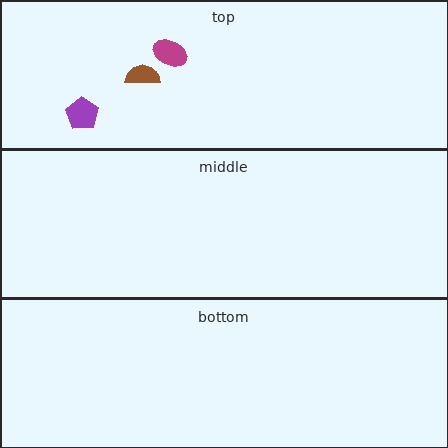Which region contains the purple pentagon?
The top region.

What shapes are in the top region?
The purple pentagon, the brown semicircle, the magenta ellipse.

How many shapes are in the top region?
3.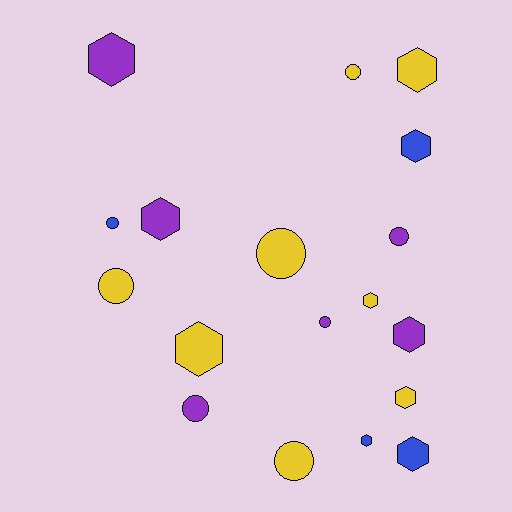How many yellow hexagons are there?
There are 4 yellow hexagons.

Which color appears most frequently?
Yellow, with 8 objects.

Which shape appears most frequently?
Hexagon, with 10 objects.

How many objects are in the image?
There are 18 objects.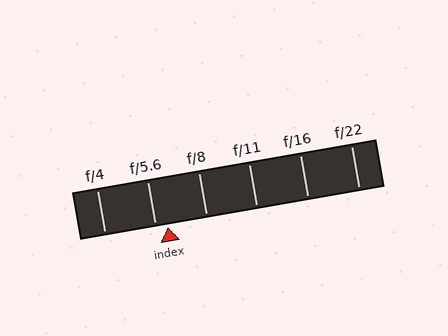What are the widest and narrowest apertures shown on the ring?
The widest aperture shown is f/4 and the narrowest is f/22.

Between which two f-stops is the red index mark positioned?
The index mark is between f/5.6 and f/8.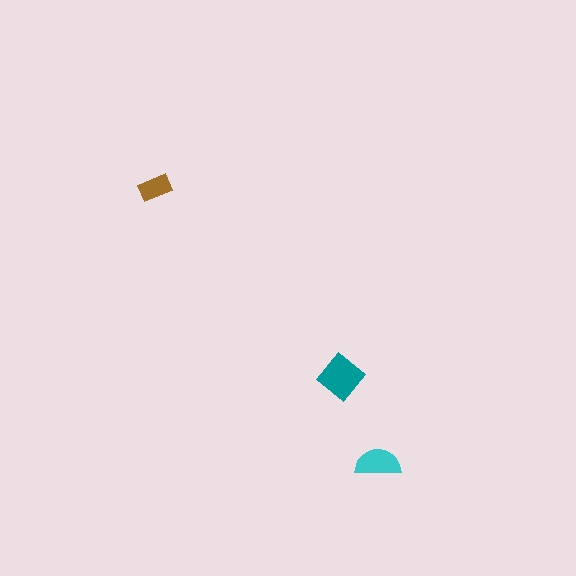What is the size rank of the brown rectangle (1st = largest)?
3rd.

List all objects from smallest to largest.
The brown rectangle, the cyan semicircle, the teal diamond.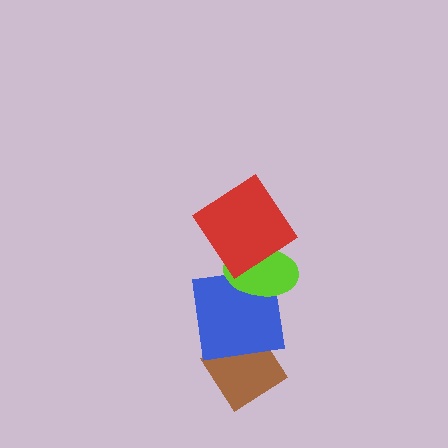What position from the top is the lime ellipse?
The lime ellipse is 2nd from the top.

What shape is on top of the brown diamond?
The blue square is on top of the brown diamond.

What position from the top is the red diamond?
The red diamond is 1st from the top.